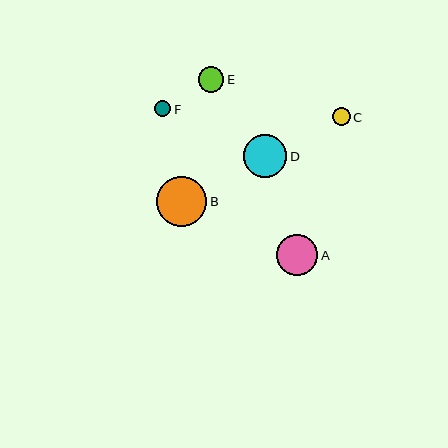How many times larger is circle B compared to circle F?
Circle B is approximately 3.2 times the size of circle F.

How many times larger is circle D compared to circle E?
Circle D is approximately 1.7 times the size of circle E.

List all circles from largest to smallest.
From largest to smallest: B, D, A, E, C, F.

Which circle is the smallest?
Circle F is the smallest with a size of approximately 16 pixels.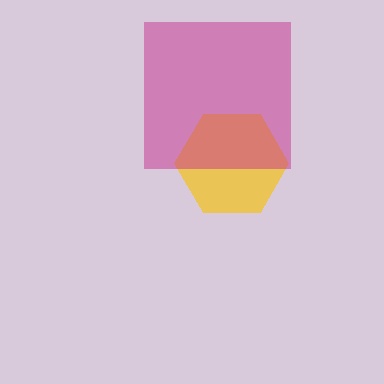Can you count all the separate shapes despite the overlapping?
Yes, there are 2 separate shapes.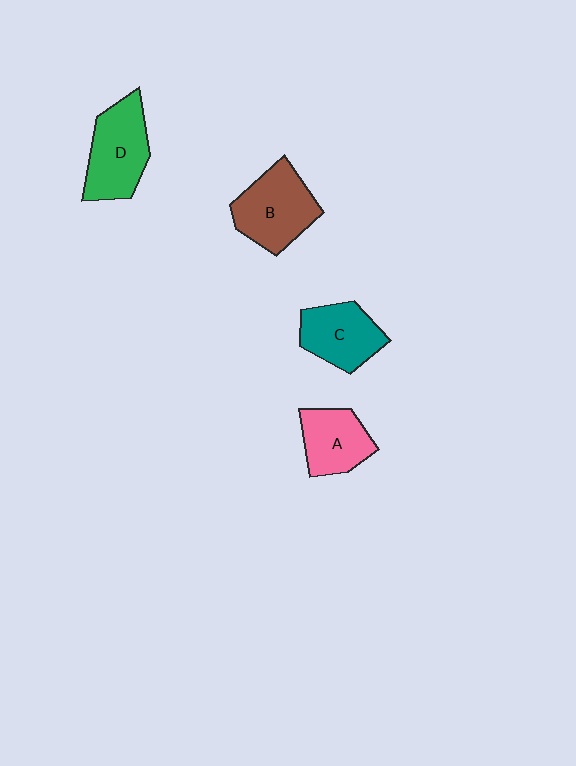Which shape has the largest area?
Shape B (brown).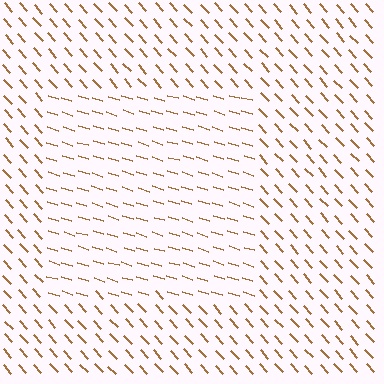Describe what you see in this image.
The image is filled with small brown line segments. A rectangle region in the image has lines oriented differently from the surrounding lines, creating a visible texture boundary.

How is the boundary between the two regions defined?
The boundary is defined purely by a change in line orientation (approximately 30 degrees difference). All lines are the same color and thickness.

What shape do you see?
I see a rectangle.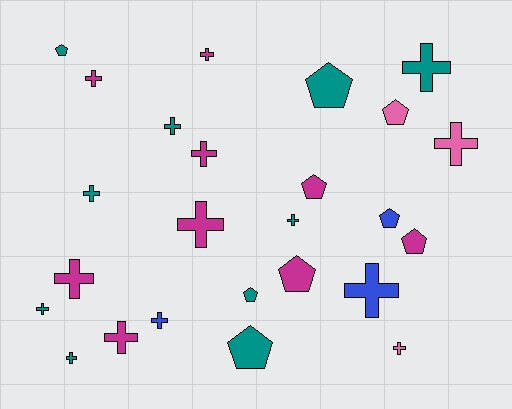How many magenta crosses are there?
There are 6 magenta crosses.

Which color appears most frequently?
Teal, with 10 objects.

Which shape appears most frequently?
Cross, with 16 objects.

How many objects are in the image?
There are 25 objects.